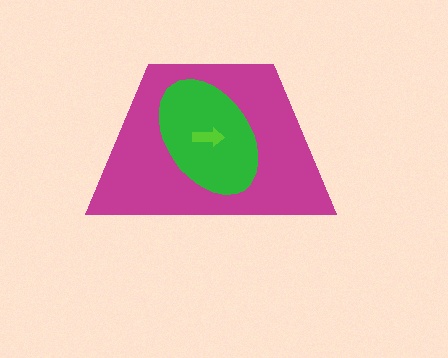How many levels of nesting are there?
3.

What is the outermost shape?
The magenta trapezoid.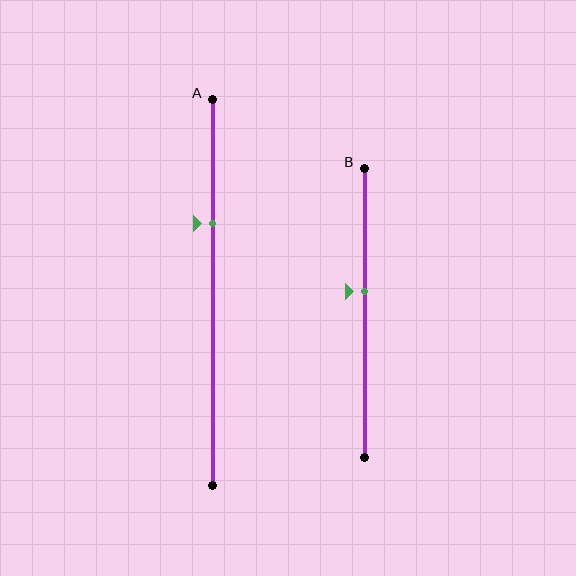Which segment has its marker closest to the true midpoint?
Segment B has its marker closest to the true midpoint.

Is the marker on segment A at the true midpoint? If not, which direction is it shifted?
No, the marker on segment A is shifted upward by about 18% of the segment length.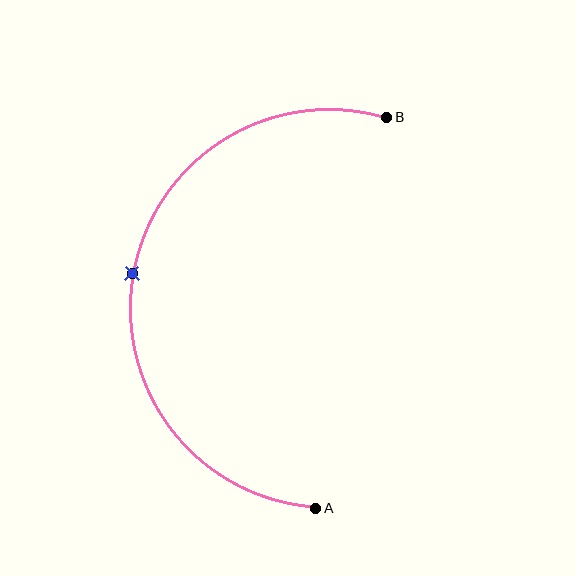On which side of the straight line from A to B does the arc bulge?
The arc bulges to the left of the straight line connecting A and B.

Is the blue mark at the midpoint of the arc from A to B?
Yes. The blue mark lies on the arc at equal arc-length from both A and B — it is the arc midpoint.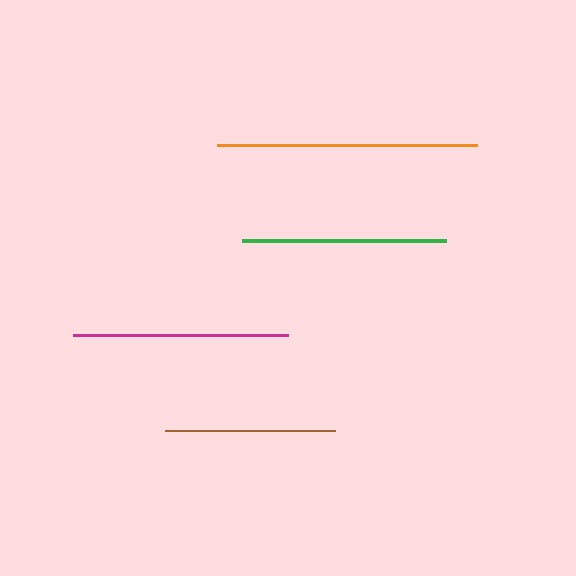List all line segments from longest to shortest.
From longest to shortest: orange, magenta, green, brown.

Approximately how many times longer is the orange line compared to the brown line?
The orange line is approximately 1.5 times the length of the brown line.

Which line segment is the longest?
The orange line is the longest at approximately 260 pixels.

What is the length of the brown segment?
The brown segment is approximately 170 pixels long.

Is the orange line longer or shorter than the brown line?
The orange line is longer than the brown line.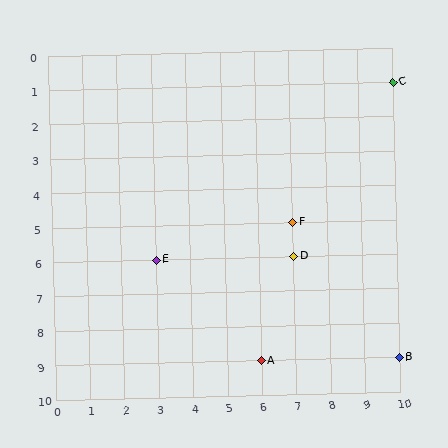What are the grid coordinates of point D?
Point D is at grid coordinates (7, 6).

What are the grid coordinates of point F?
Point F is at grid coordinates (7, 5).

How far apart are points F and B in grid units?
Points F and B are 3 columns and 4 rows apart (about 5.0 grid units diagonally).